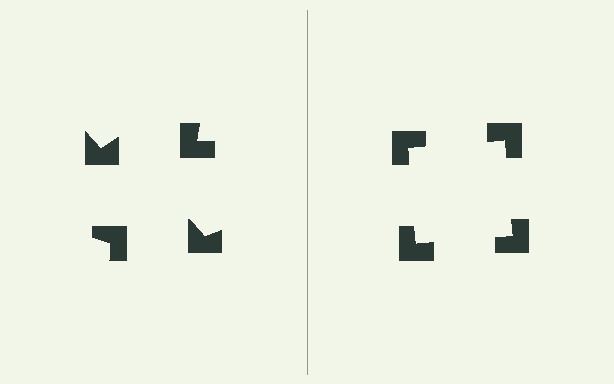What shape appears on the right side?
An illusory square.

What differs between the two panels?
The notched squares are positioned identically on both sides; only the wedge orientations differ. On the right they align to a square; on the left they are misaligned.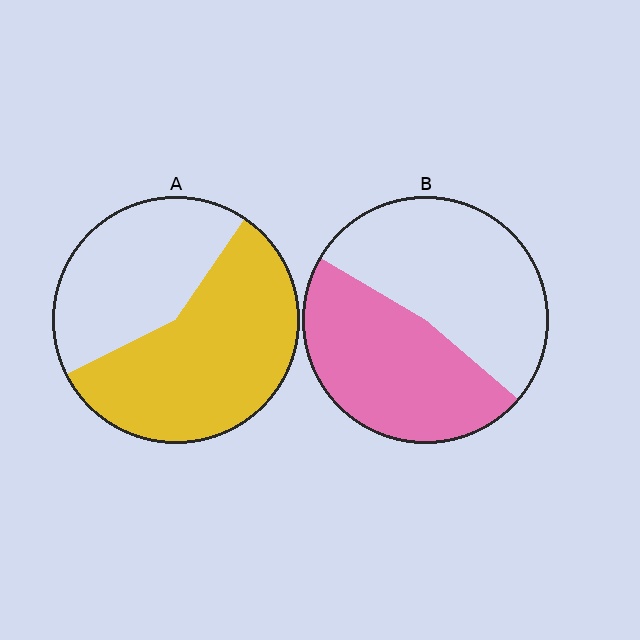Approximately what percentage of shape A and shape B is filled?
A is approximately 60% and B is approximately 45%.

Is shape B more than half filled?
Roughly half.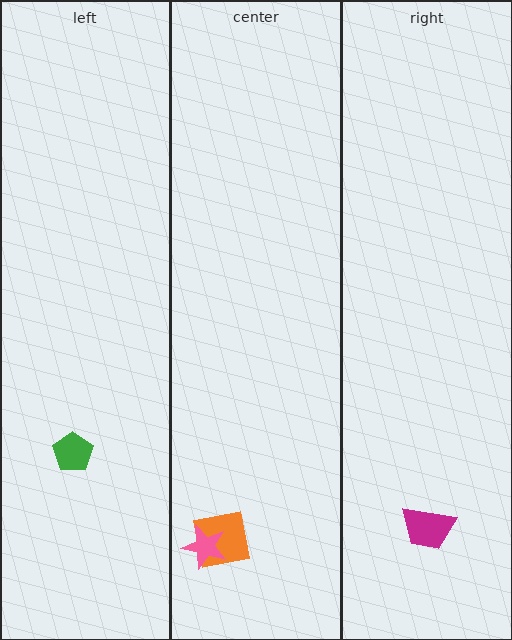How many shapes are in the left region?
1.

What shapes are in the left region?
The green pentagon.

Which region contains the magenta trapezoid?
The right region.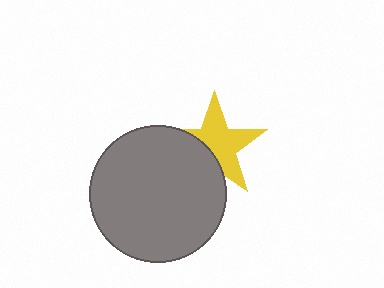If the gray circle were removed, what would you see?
You would see the complete yellow star.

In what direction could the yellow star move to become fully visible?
The yellow star could move toward the upper-right. That would shift it out from behind the gray circle entirely.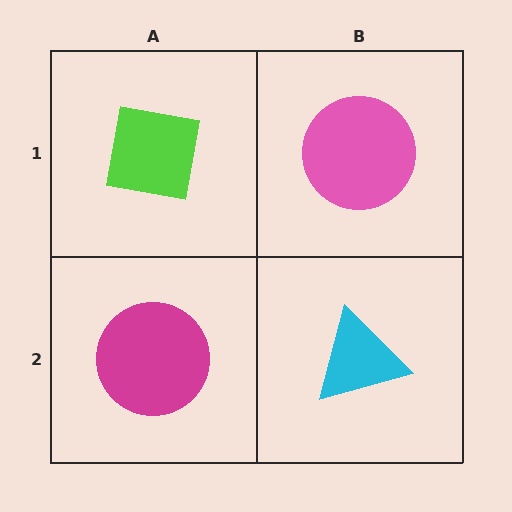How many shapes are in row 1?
2 shapes.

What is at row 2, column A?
A magenta circle.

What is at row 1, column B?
A pink circle.